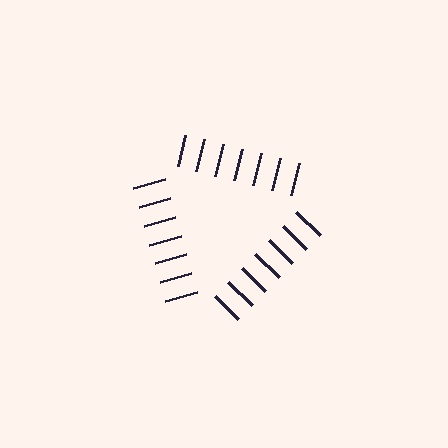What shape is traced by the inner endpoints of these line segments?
An illusory triangle — the line segments terminate on its edges but no continuous stroke is drawn.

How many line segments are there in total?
21 — 7 along each of the 3 edges.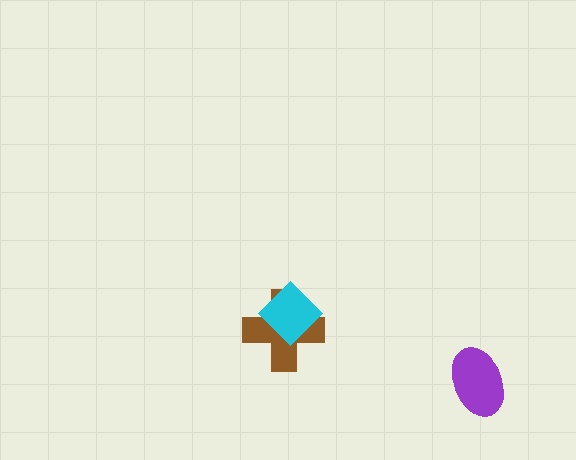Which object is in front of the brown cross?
The cyan diamond is in front of the brown cross.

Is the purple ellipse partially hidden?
No, no other shape covers it.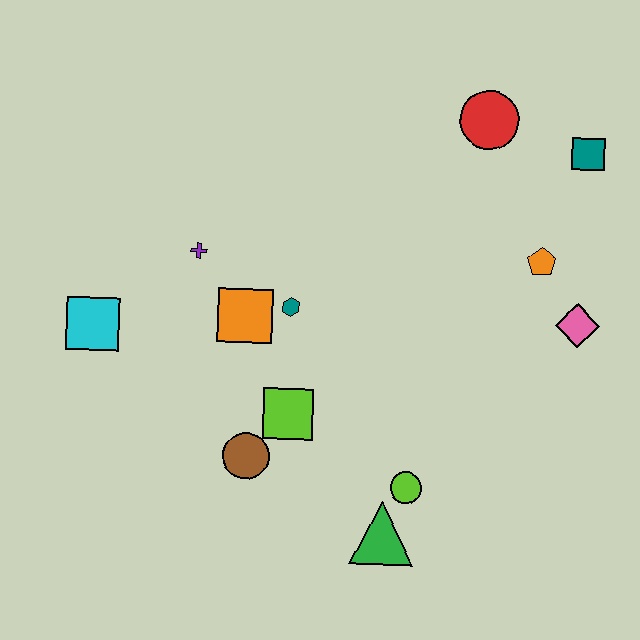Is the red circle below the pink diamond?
No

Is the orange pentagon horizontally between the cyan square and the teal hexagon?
No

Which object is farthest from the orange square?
The teal square is farthest from the orange square.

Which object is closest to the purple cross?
The orange square is closest to the purple cross.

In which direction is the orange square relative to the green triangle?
The orange square is above the green triangle.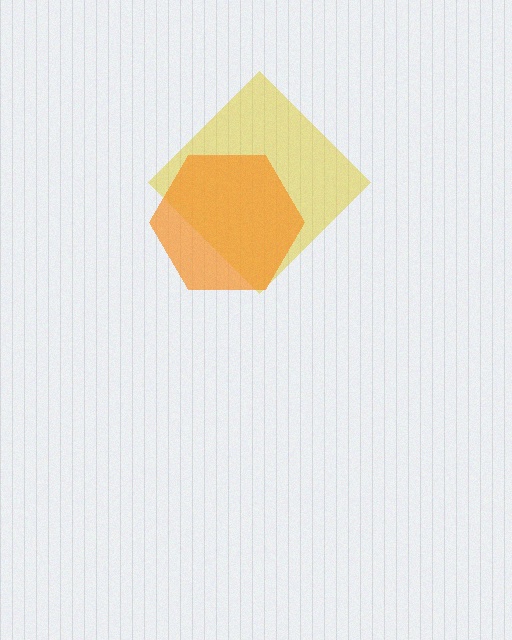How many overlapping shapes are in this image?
There are 2 overlapping shapes in the image.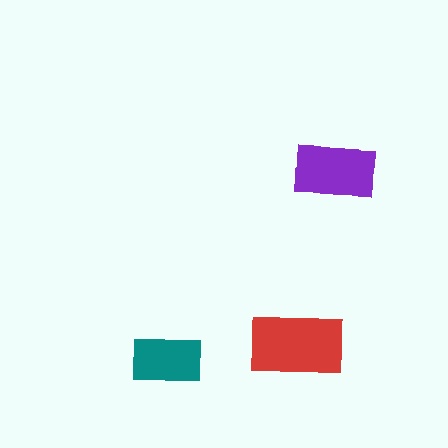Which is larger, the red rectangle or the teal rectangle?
The red one.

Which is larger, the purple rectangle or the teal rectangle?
The purple one.